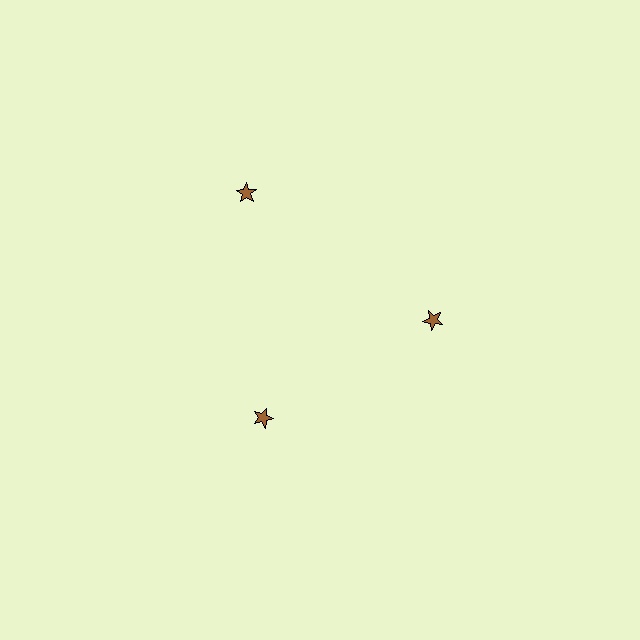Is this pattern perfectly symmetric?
No. The 3 brown stars are arranged in a ring, but one element near the 11 o'clock position is pushed outward from the center, breaking the 3-fold rotational symmetry.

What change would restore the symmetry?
The symmetry would be restored by moving it inward, back onto the ring so that all 3 stars sit at equal angles and equal distance from the center.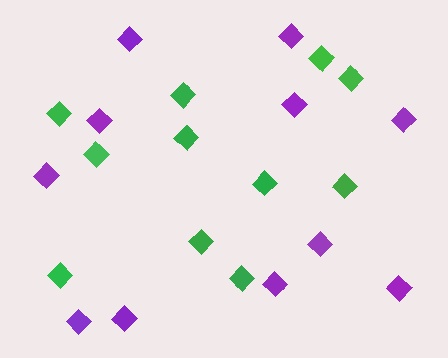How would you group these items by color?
There are 2 groups: one group of green diamonds (11) and one group of purple diamonds (11).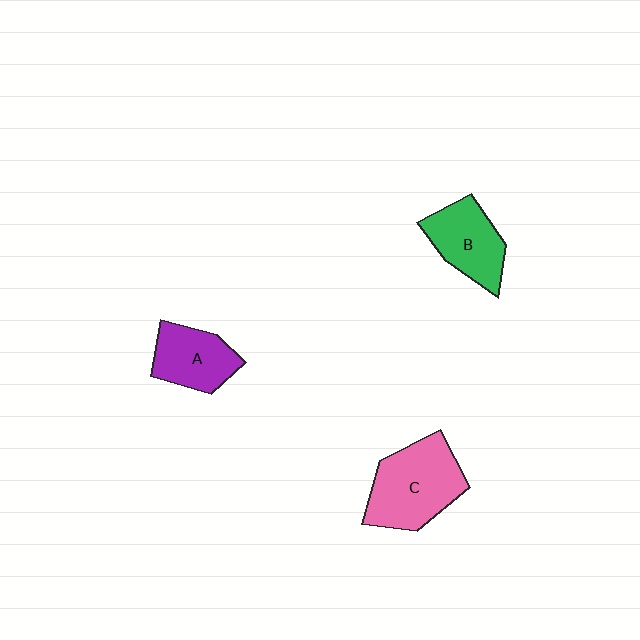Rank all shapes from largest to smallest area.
From largest to smallest: C (pink), B (green), A (purple).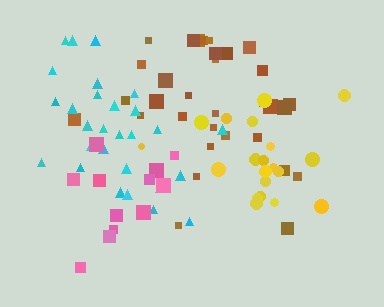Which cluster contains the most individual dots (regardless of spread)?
Brown (32).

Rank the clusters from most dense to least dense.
yellow, brown, cyan, pink.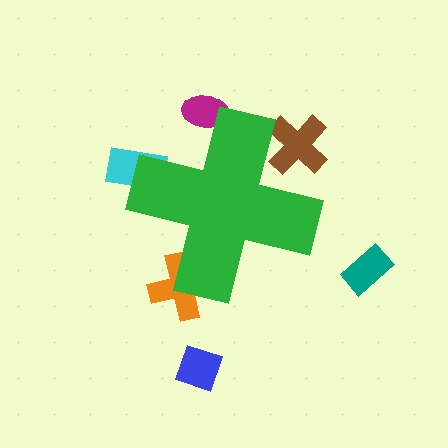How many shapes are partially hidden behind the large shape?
4 shapes are partially hidden.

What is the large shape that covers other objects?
A green cross.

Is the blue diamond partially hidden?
No, the blue diamond is fully visible.